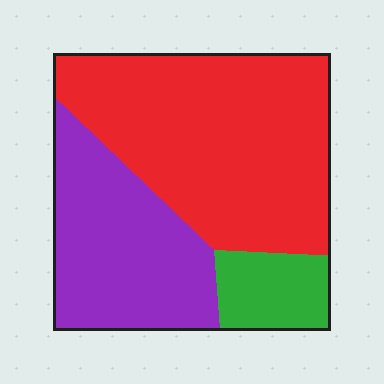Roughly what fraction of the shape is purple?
Purple covers roughly 35% of the shape.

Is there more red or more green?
Red.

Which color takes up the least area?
Green, at roughly 10%.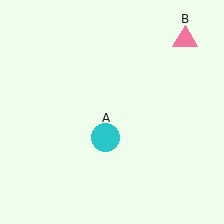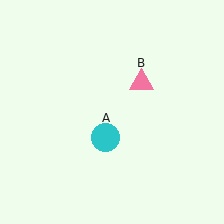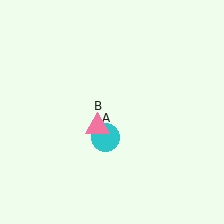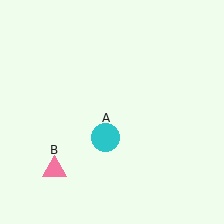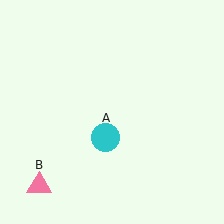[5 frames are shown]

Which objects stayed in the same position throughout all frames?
Cyan circle (object A) remained stationary.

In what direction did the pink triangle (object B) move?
The pink triangle (object B) moved down and to the left.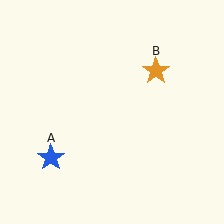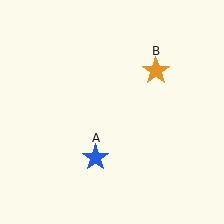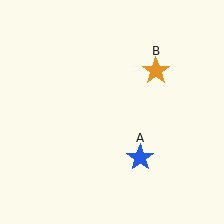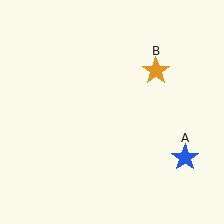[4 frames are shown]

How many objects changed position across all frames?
1 object changed position: blue star (object A).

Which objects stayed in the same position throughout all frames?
Orange star (object B) remained stationary.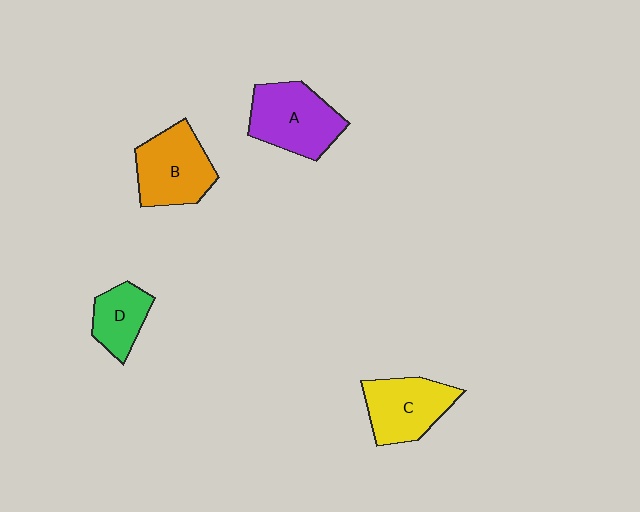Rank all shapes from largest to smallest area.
From largest to smallest: A (purple), B (orange), C (yellow), D (green).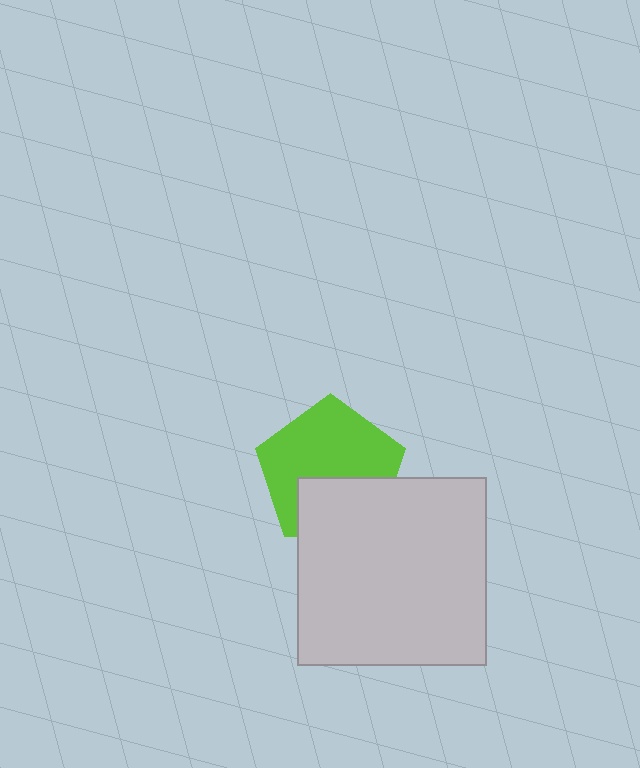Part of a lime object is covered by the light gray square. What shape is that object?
It is a pentagon.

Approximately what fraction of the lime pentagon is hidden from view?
Roughly 36% of the lime pentagon is hidden behind the light gray square.